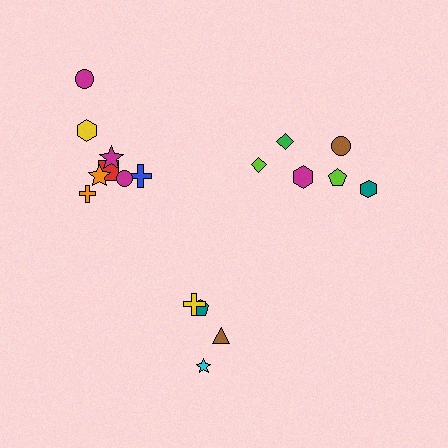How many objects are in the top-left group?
There are 8 objects.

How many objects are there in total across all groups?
There are 18 objects.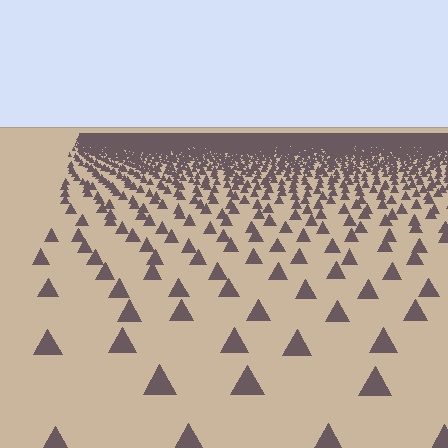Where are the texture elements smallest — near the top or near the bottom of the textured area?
Near the top.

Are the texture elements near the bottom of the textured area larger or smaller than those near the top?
Larger. Near the bottom, elements are closer to the viewer and appear at a bigger on-screen size.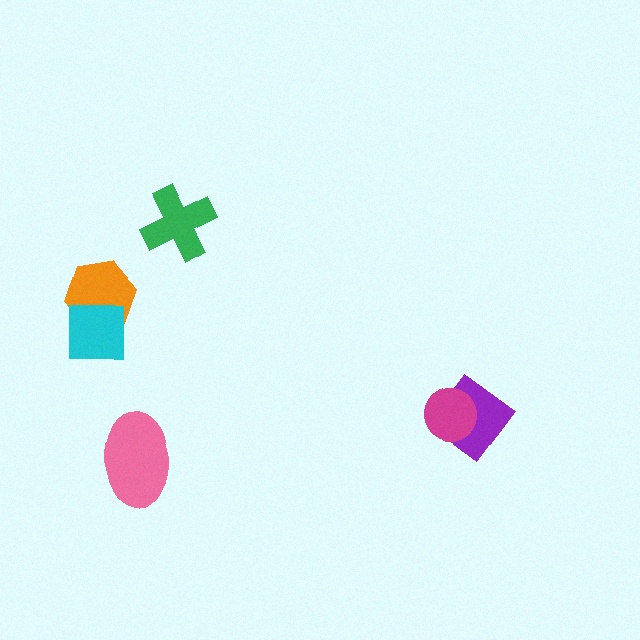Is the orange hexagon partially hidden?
Yes, it is partially covered by another shape.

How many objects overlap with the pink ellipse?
0 objects overlap with the pink ellipse.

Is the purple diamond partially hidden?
Yes, it is partially covered by another shape.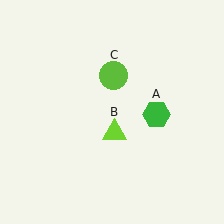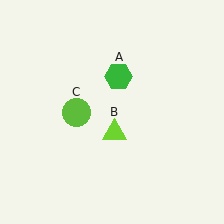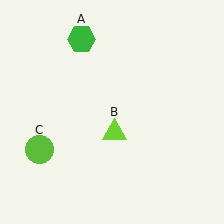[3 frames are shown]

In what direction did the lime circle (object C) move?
The lime circle (object C) moved down and to the left.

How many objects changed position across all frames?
2 objects changed position: green hexagon (object A), lime circle (object C).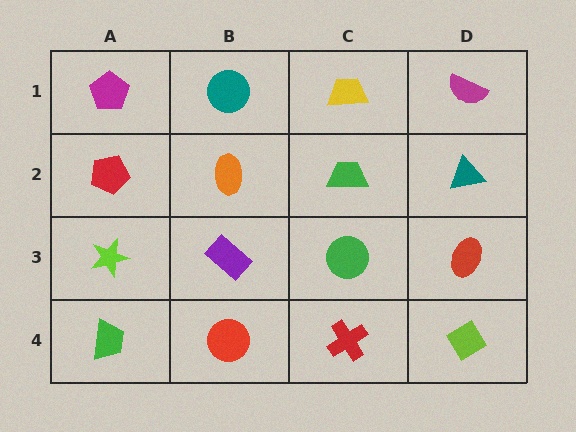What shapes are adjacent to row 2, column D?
A magenta semicircle (row 1, column D), a red ellipse (row 3, column D), a green trapezoid (row 2, column C).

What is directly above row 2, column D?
A magenta semicircle.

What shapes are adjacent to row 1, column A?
A red pentagon (row 2, column A), a teal circle (row 1, column B).